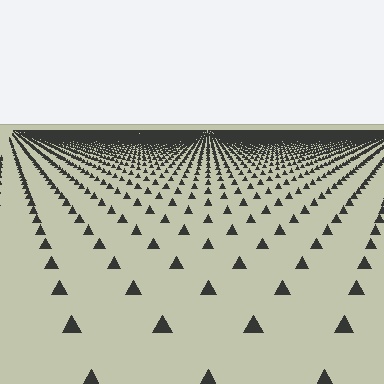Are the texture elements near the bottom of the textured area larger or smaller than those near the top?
Larger. Near the bottom, elements are closer to the viewer and appear at a bigger on-screen size.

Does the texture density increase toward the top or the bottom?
Density increases toward the top.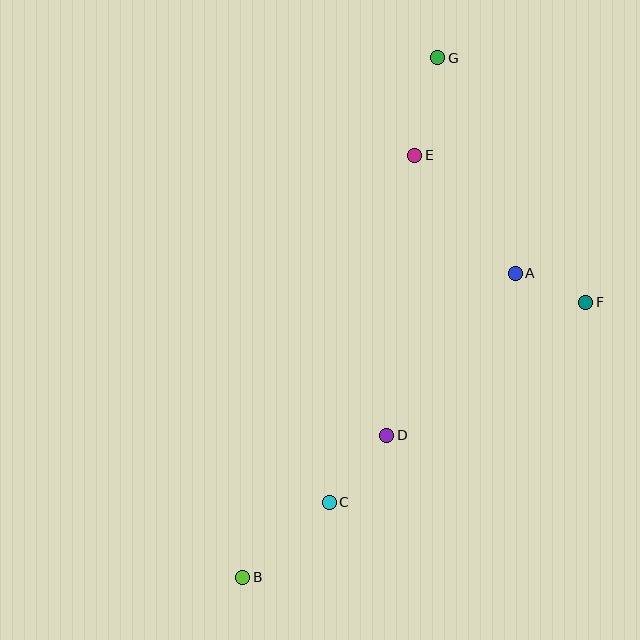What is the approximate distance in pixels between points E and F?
The distance between E and F is approximately 225 pixels.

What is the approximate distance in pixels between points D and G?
The distance between D and G is approximately 381 pixels.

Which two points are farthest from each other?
Points B and G are farthest from each other.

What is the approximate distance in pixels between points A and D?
The distance between A and D is approximately 207 pixels.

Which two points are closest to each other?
Points A and F are closest to each other.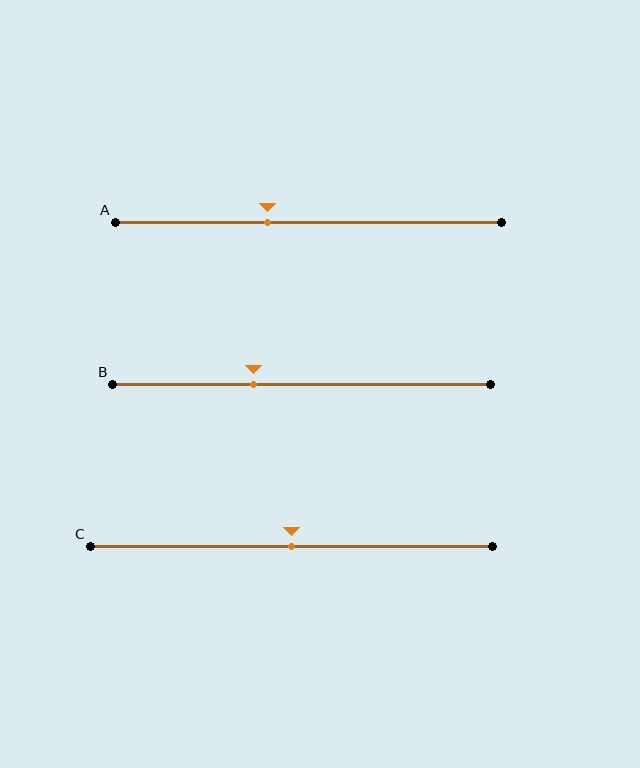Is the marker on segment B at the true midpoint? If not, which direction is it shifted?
No, the marker on segment B is shifted to the left by about 13% of the segment length.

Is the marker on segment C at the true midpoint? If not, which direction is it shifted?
Yes, the marker on segment C is at the true midpoint.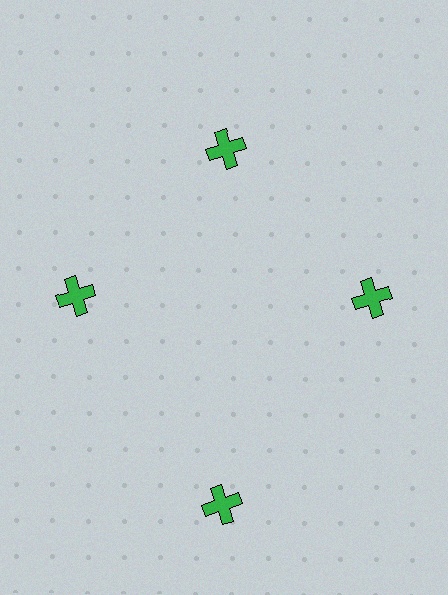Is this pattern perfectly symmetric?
No. The 4 green crosses are arranged in a ring, but one element near the 6 o'clock position is pushed outward from the center, breaking the 4-fold rotational symmetry.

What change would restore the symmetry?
The symmetry would be restored by moving it inward, back onto the ring so that all 4 crosses sit at equal angles and equal distance from the center.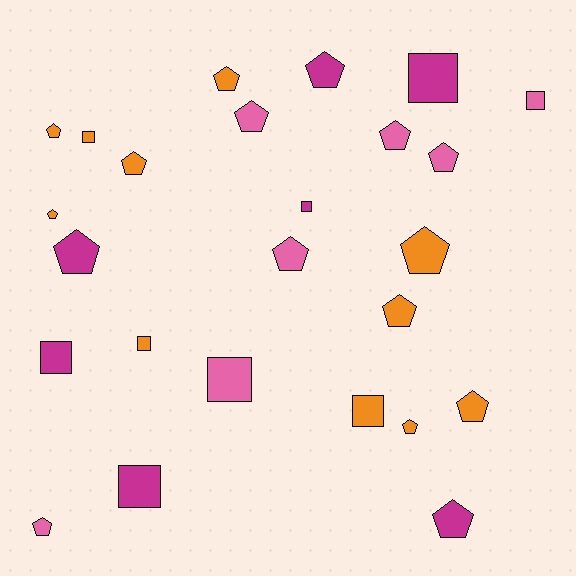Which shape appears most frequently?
Pentagon, with 16 objects.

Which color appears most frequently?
Orange, with 11 objects.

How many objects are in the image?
There are 25 objects.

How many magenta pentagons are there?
There are 3 magenta pentagons.